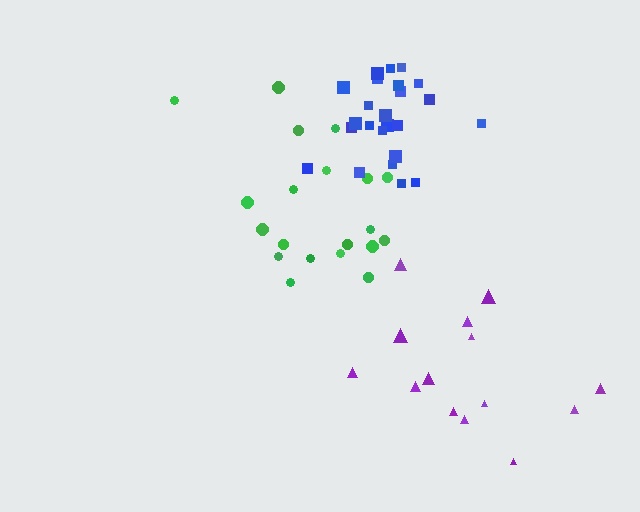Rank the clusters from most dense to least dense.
blue, green, purple.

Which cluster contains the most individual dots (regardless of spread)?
Blue (24).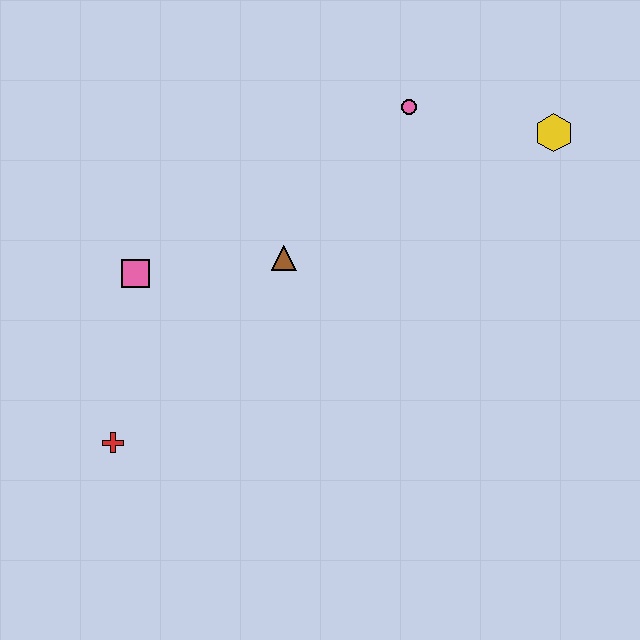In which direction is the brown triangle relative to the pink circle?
The brown triangle is below the pink circle.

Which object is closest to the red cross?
The pink square is closest to the red cross.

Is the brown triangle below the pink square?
No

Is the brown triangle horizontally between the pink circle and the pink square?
Yes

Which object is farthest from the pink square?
The yellow hexagon is farthest from the pink square.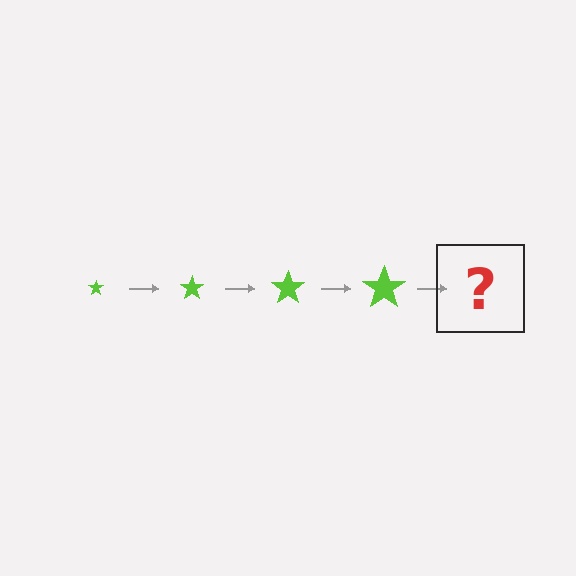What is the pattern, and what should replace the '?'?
The pattern is that the star gets progressively larger each step. The '?' should be a lime star, larger than the previous one.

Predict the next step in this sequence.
The next step is a lime star, larger than the previous one.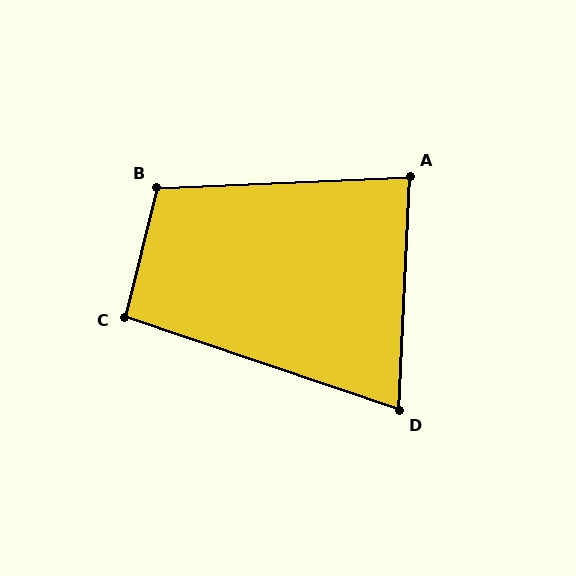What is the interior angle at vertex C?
Approximately 95 degrees (obtuse).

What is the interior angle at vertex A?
Approximately 85 degrees (acute).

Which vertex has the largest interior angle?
B, at approximately 106 degrees.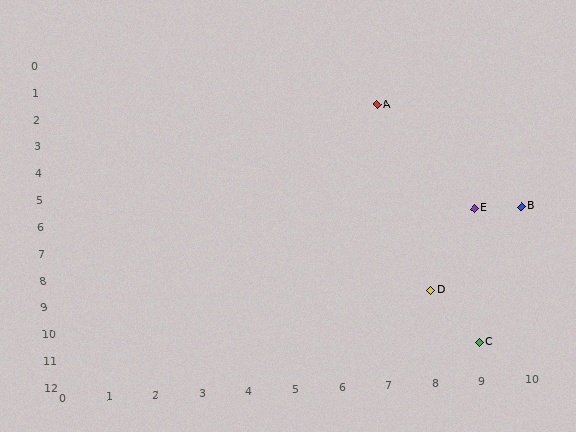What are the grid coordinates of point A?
Point A is at grid coordinates (7, 2).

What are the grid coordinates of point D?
Point D is at grid coordinates (8, 9).